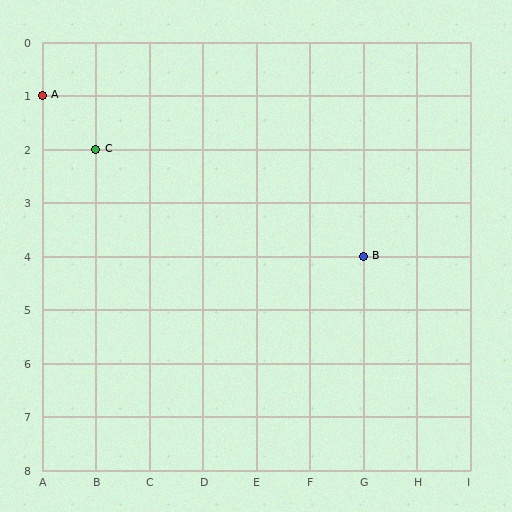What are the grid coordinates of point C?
Point C is at grid coordinates (B, 2).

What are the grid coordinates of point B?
Point B is at grid coordinates (G, 4).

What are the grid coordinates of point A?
Point A is at grid coordinates (A, 1).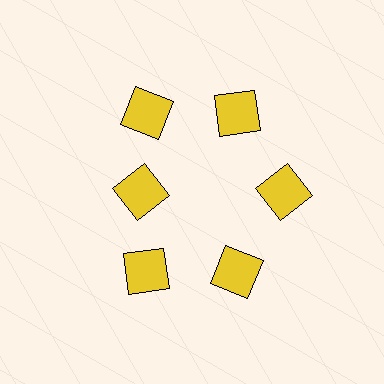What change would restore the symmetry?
The symmetry would be restored by moving it outward, back onto the ring so that all 6 squares sit at equal angles and equal distance from the center.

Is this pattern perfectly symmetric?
No. The 6 yellow squares are arranged in a ring, but one element near the 9 o'clock position is pulled inward toward the center, breaking the 6-fold rotational symmetry.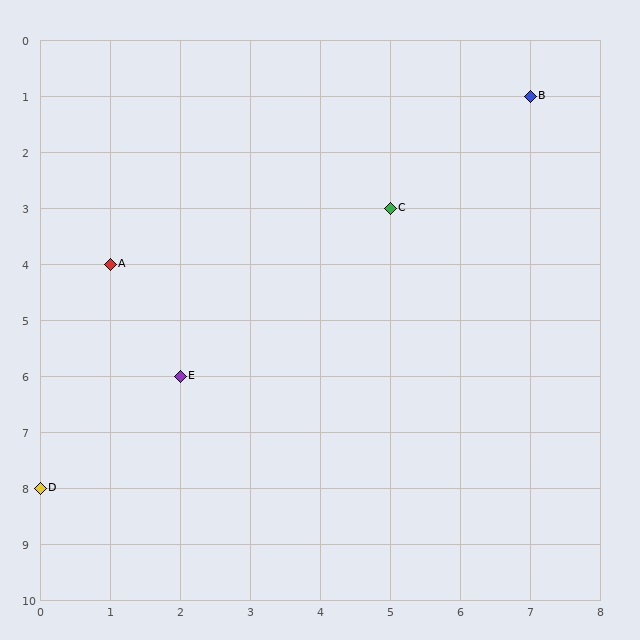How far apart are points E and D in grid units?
Points E and D are 2 columns and 2 rows apart (about 2.8 grid units diagonally).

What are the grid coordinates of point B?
Point B is at grid coordinates (7, 1).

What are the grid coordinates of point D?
Point D is at grid coordinates (0, 8).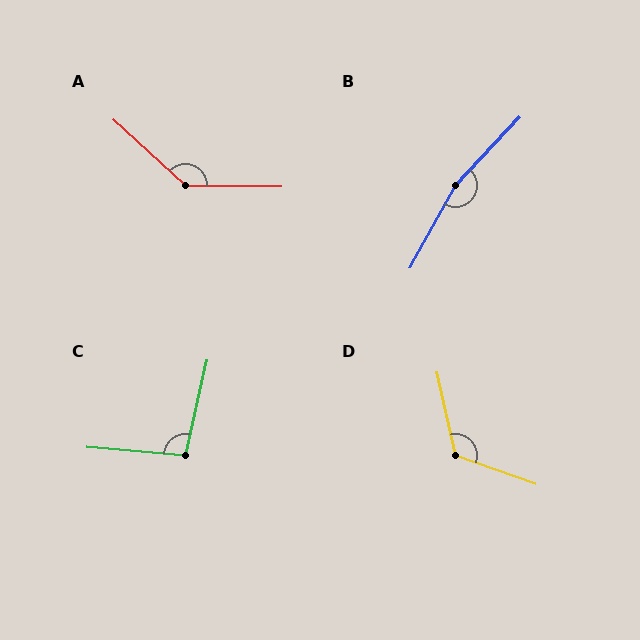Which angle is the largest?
B, at approximately 166 degrees.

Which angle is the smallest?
C, at approximately 98 degrees.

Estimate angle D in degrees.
Approximately 122 degrees.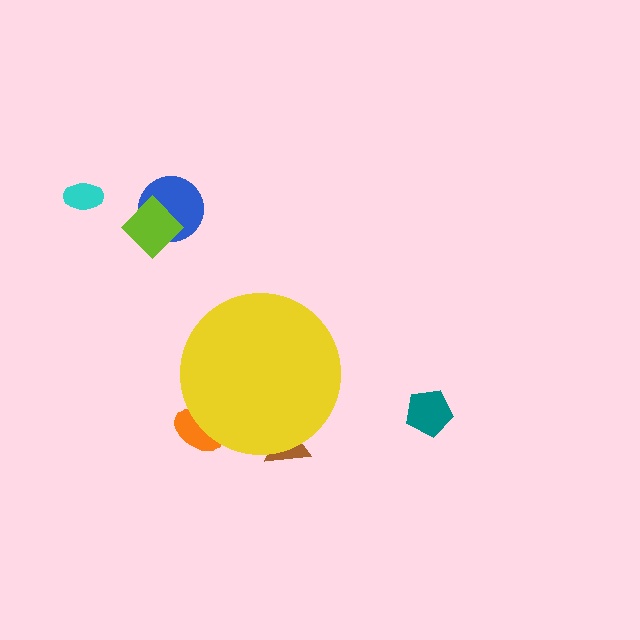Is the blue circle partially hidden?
No, the blue circle is fully visible.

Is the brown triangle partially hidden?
Yes, the brown triangle is partially hidden behind the yellow circle.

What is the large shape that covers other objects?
A yellow circle.